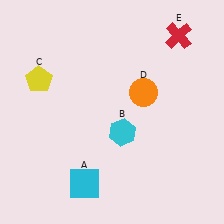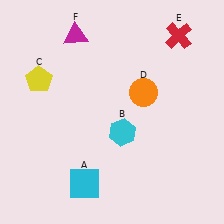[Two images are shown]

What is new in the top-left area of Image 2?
A magenta triangle (F) was added in the top-left area of Image 2.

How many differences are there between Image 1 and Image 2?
There is 1 difference between the two images.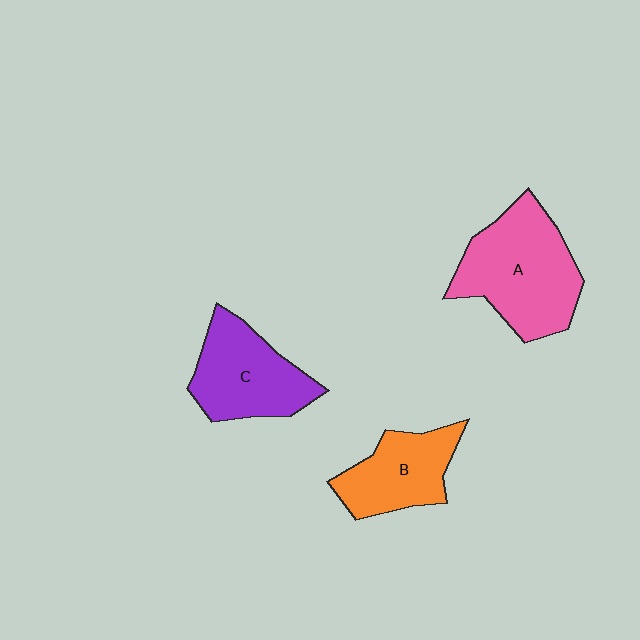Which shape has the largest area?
Shape A (pink).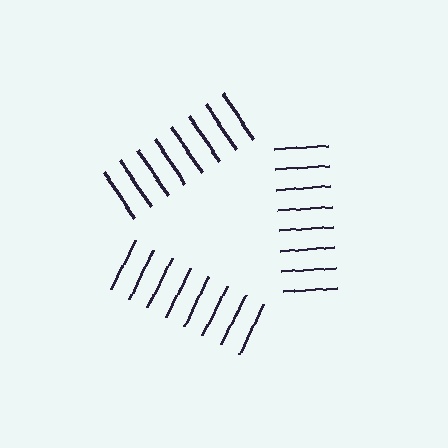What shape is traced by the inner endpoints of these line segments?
An illusory triangle — the line segments terminate on its edges but no continuous stroke is drawn.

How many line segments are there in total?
24 — 8 along each of the 3 edges.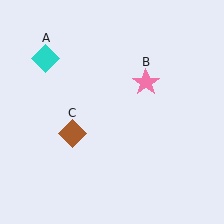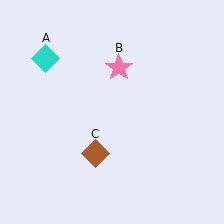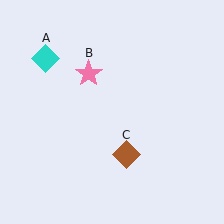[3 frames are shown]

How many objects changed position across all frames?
2 objects changed position: pink star (object B), brown diamond (object C).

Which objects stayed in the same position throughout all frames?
Cyan diamond (object A) remained stationary.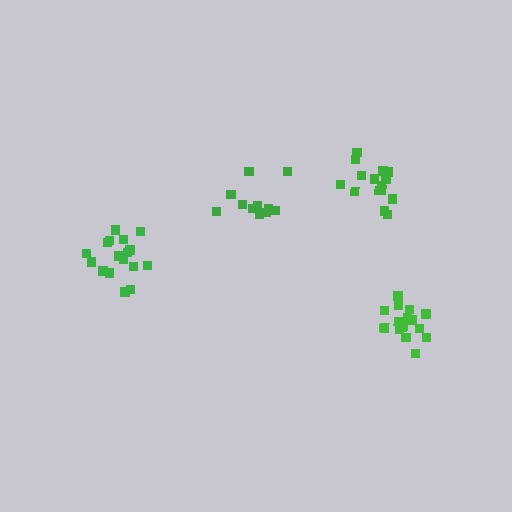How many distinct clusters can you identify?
There are 4 distinct clusters.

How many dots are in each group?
Group 1: 17 dots, Group 2: 15 dots, Group 3: 12 dots, Group 4: 17 dots (61 total).